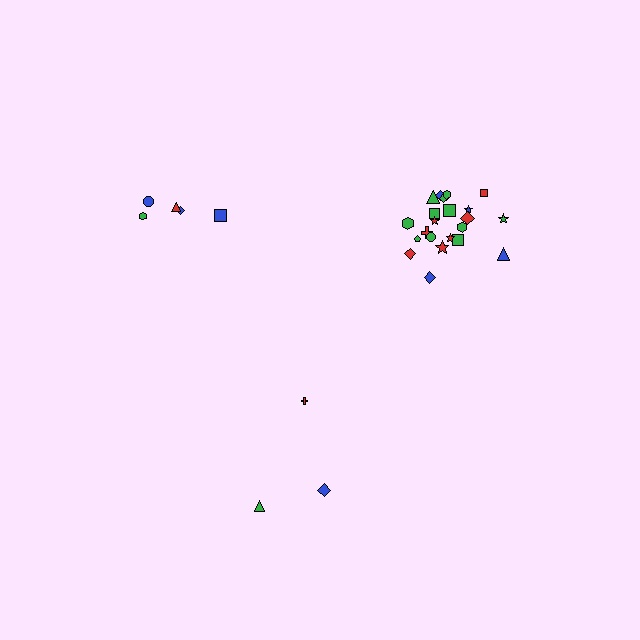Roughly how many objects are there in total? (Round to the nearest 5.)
Roughly 30 objects in total.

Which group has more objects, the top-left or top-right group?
The top-right group.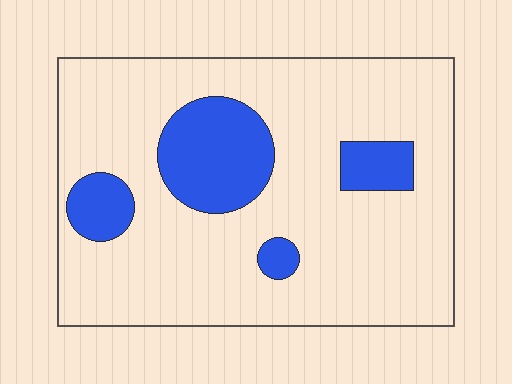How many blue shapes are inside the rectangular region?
4.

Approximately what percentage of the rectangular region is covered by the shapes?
Approximately 20%.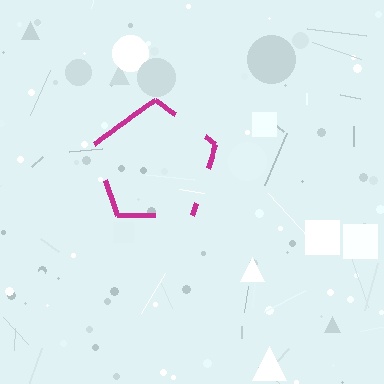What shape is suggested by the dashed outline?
The dashed outline suggests a pentagon.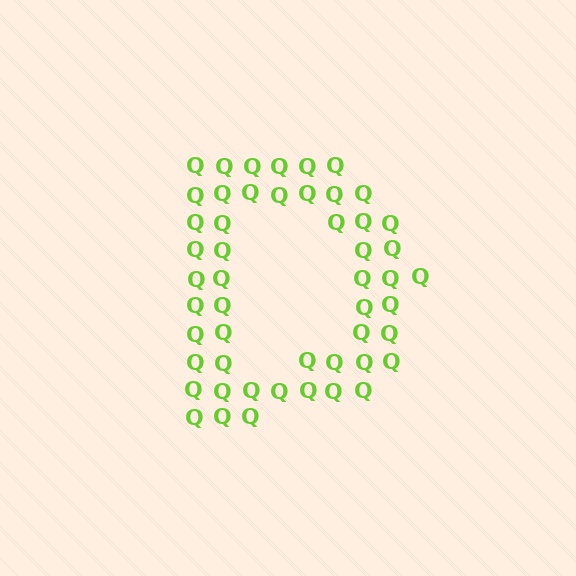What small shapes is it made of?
It is made of small letter Q's.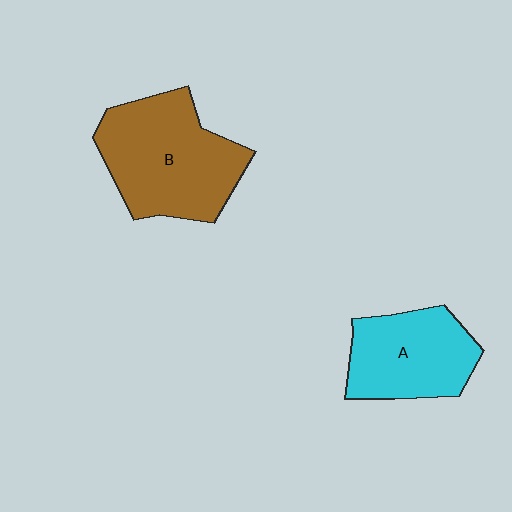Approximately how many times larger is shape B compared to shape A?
Approximately 1.4 times.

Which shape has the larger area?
Shape B (brown).